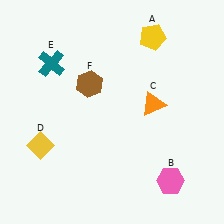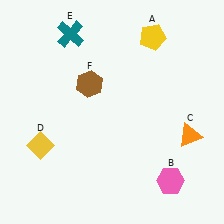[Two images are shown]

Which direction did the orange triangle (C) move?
The orange triangle (C) moved right.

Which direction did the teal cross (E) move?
The teal cross (E) moved up.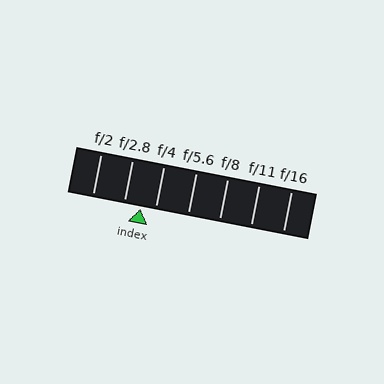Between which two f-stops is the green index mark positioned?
The index mark is between f/2.8 and f/4.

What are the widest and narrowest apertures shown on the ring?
The widest aperture shown is f/2 and the narrowest is f/16.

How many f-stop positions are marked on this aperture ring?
There are 7 f-stop positions marked.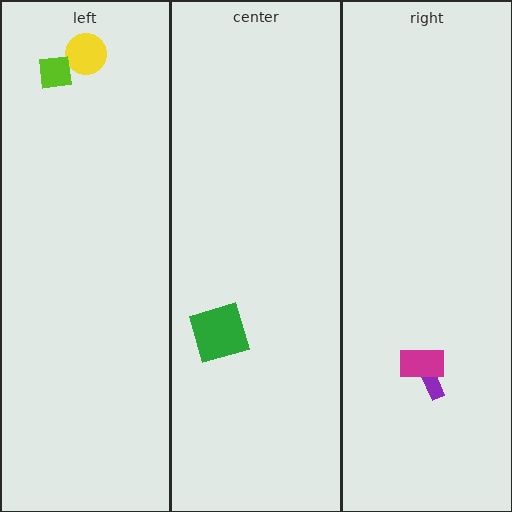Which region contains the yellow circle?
The left region.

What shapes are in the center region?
The green square.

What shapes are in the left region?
The yellow circle, the lime square.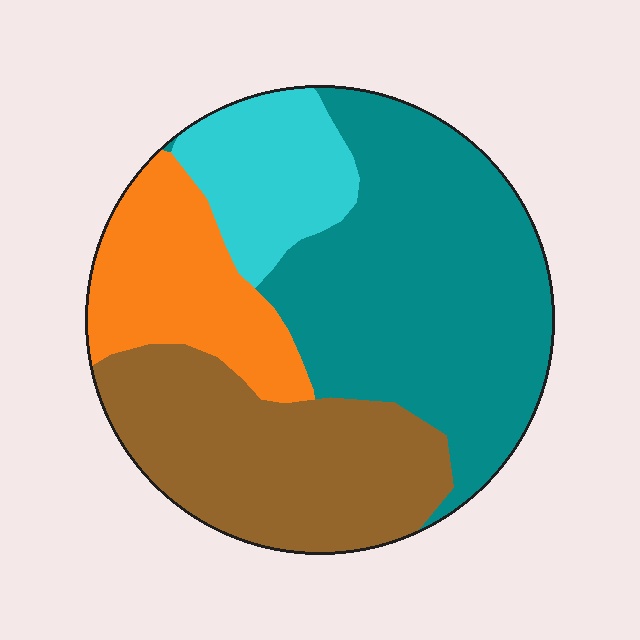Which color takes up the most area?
Teal, at roughly 40%.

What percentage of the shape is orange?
Orange takes up about one sixth (1/6) of the shape.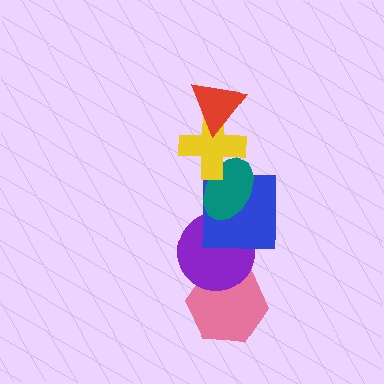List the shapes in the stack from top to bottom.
From top to bottom: the red triangle, the yellow cross, the teal ellipse, the blue square, the purple circle, the pink hexagon.